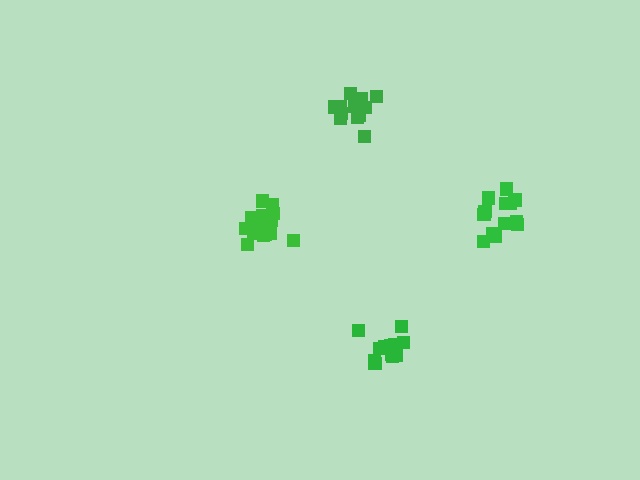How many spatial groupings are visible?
There are 4 spatial groupings.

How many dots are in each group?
Group 1: 18 dots, Group 2: 14 dots, Group 3: 14 dots, Group 4: 14 dots (60 total).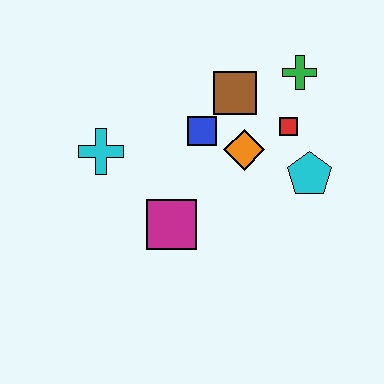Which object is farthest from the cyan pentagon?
The cyan cross is farthest from the cyan pentagon.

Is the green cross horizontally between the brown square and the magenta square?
No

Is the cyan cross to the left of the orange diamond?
Yes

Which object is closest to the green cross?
The red square is closest to the green cross.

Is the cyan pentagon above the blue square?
No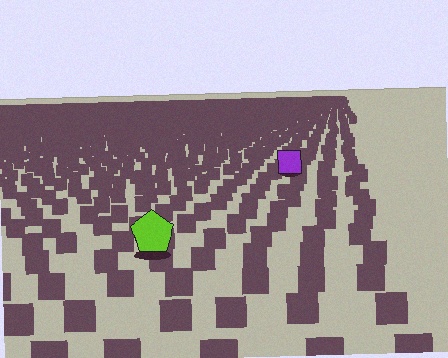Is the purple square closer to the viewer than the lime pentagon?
No. The lime pentagon is closer — you can tell from the texture gradient: the ground texture is coarser near it.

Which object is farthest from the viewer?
The purple square is farthest from the viewer. It appears smaller and the ground texture around it is denser.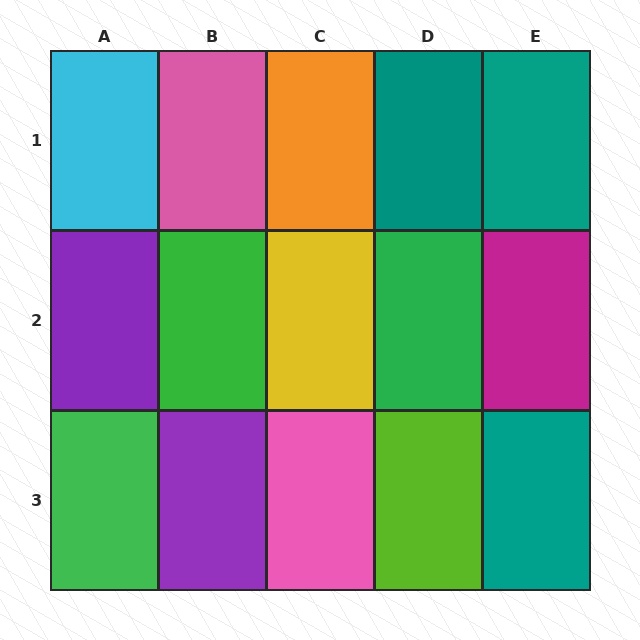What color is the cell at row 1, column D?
Teal.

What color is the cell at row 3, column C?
Pink.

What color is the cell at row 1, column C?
Orange.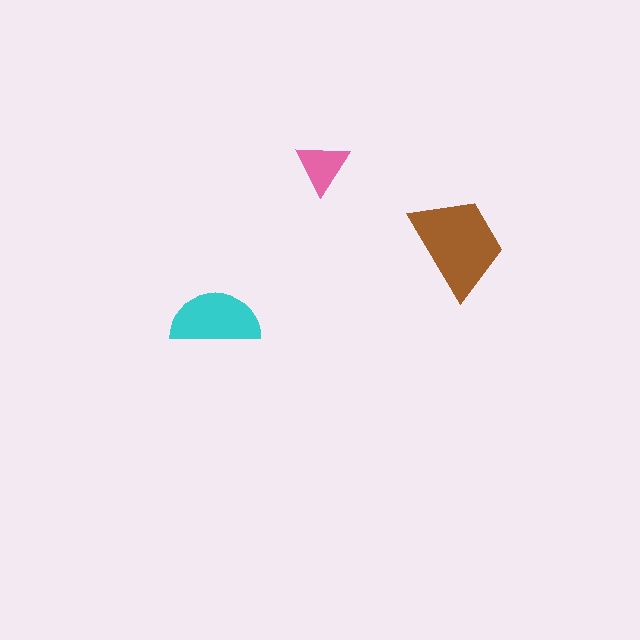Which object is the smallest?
The pink triangle.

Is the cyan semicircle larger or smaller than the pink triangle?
Larger.